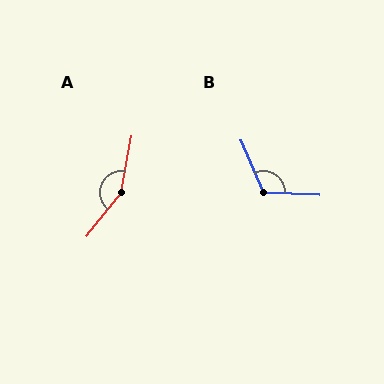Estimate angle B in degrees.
Approximately 116 degrees.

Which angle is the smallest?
B, at approximately 116 degrees.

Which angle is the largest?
A, at approximately 152 degrees.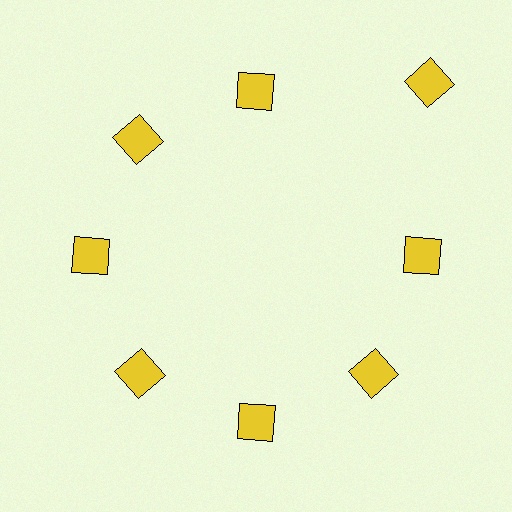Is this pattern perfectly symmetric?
No. The 8 yellow squares are arranged in a ring, but one element near the 2 o'clock position is pushed outward from the center, breaking the 8-fold rotational symmetry.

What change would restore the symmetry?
The symmetry would be restored by moving it inward, back onto the ring so that all 8 squares sit at equal angles and equal distance from the center.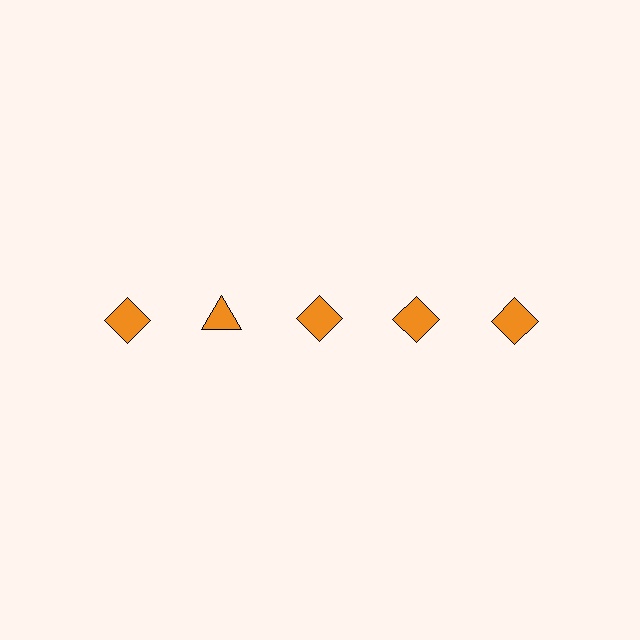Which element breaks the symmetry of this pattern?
The orange triangle in the top row, second from left column breaks the symmetry. All other shapes are orange diamonds.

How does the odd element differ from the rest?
It has a different shape: triangle instead of diamond.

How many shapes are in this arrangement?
There are 5 shapes arranged in a grid pattern.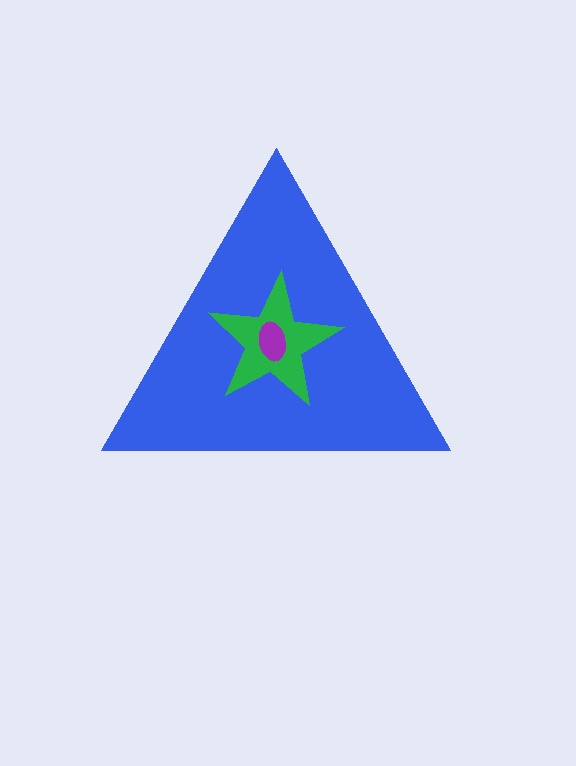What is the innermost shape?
The purple ellipse.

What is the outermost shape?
The blue triangle.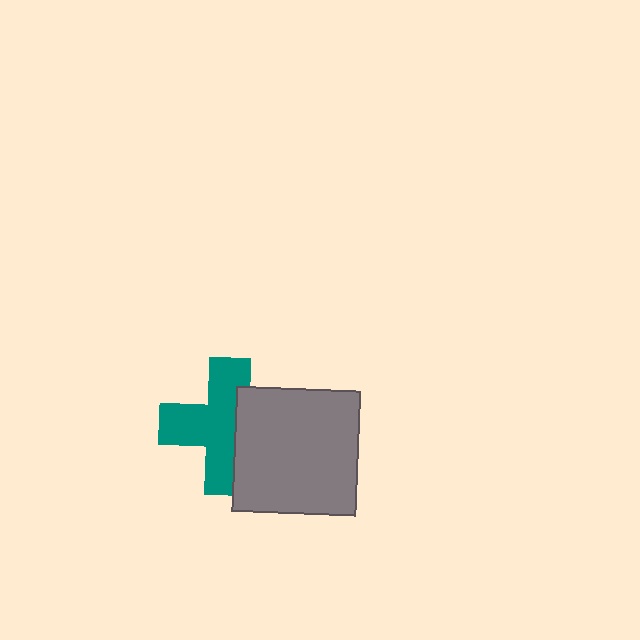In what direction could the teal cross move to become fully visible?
The teal cross could move left. That would shift it out from behind the gray square entirely.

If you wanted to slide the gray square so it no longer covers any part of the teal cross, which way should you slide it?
Slide it right — that is the most direct way to separate the two shapes.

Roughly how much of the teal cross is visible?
About half of it is visible (roughly 64%).